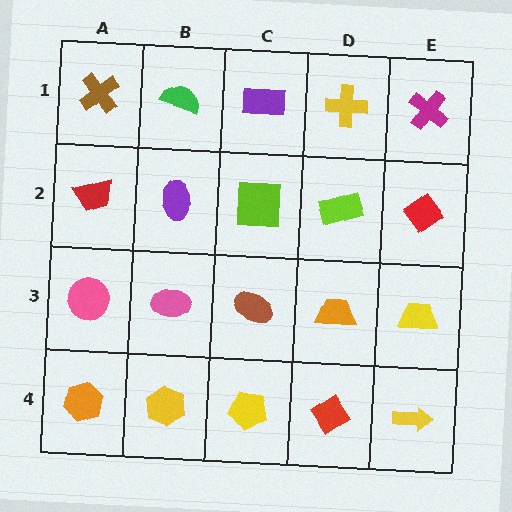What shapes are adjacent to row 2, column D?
A yellow cross (row 1, column D), an orange trapezoid (row 3, column D), a lime square (row 2, column C), a red diamond (row 2, column E).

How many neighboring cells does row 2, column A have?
3.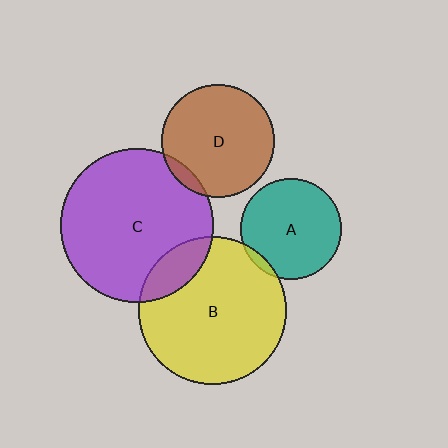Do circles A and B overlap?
Yes.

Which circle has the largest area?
Circle C (purple).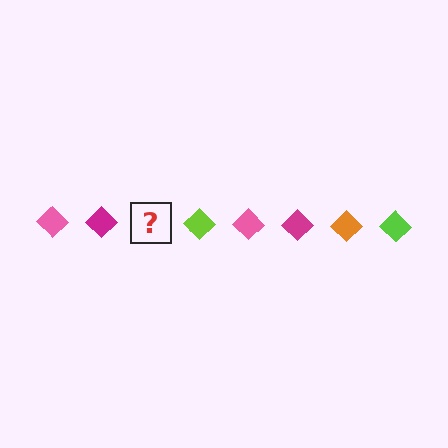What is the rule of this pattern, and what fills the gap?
The rule is that the pattern cycles through pink, magenta, orange, lime diamonds. The gap should be filled with an orange diamond.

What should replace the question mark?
The question mark should be replaced with an orange diamond.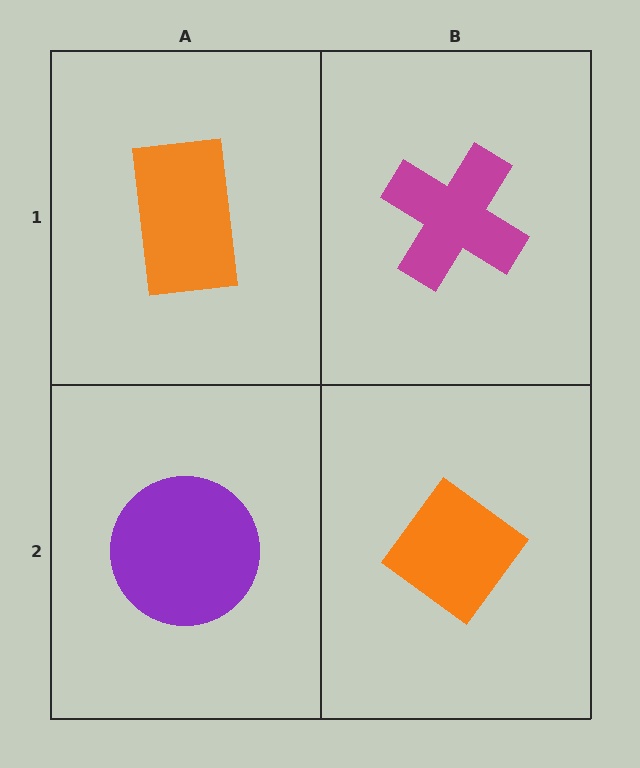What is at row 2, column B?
An orange diamond.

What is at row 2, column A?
A purple circle.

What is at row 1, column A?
An orange rectangle.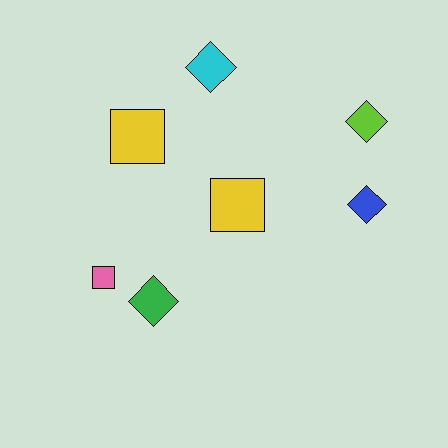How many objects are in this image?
There are 7 objects.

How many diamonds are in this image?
There are 4 diamonds.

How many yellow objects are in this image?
There are 2 yellow objects.